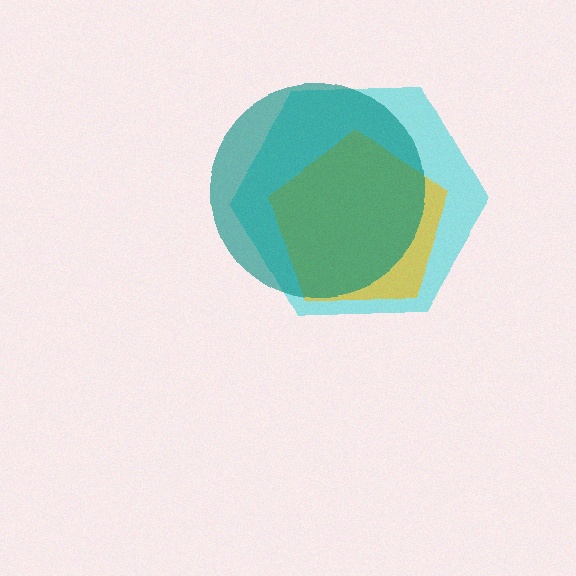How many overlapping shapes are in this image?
There are 3 overlapping shapes in the image.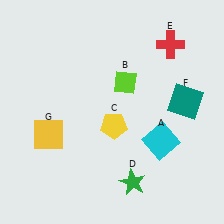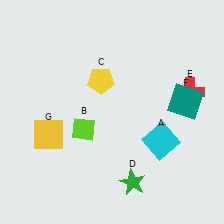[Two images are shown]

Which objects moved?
The objects that moved are: the lime diamond (B), the yellow pentagon (C), the red cross (E).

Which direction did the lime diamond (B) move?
The lime diamond (B) moved down.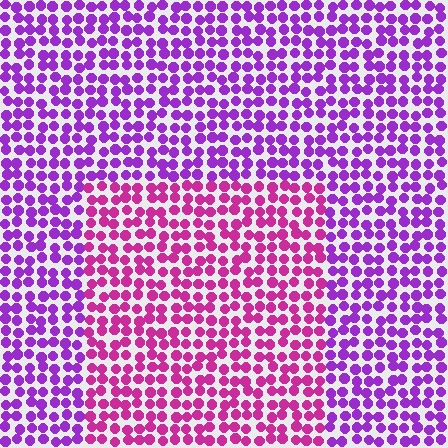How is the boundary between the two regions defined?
The boundary is defined purely by a slight shift in hue (about 37 degrees). Spacing, size, and orientation are identical on both sides.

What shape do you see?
I see a rectangle.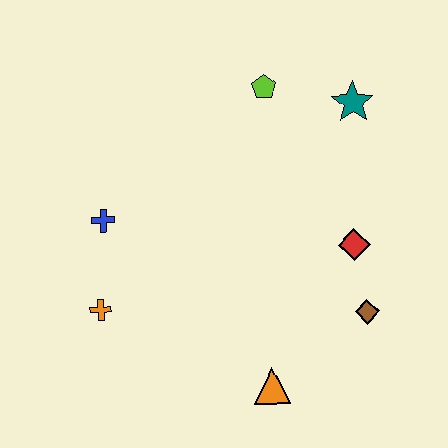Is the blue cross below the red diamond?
No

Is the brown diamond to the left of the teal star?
No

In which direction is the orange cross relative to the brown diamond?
The orange cross is to the left of the brown diamond.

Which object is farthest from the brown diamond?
The blue cross is farthest from the brown diamond.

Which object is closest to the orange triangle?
The brown diamond is closest to the orange triangle.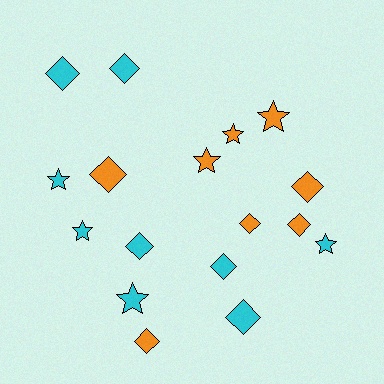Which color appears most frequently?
Cyan, with 9 objects.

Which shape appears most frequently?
Diamond, with 10 objects.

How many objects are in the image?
There are 17 objects.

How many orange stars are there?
There are 3 orange stars.